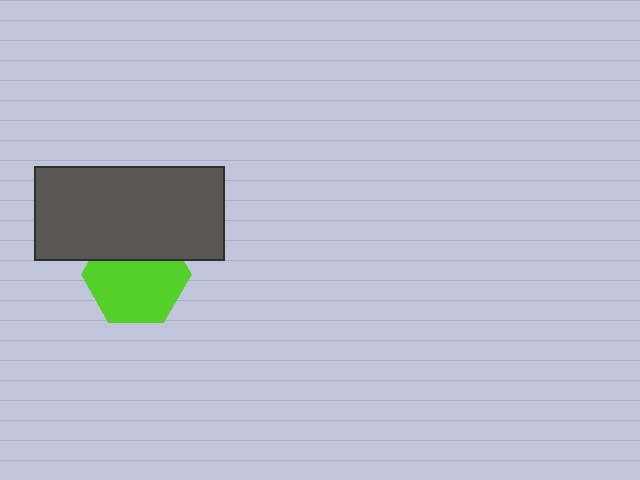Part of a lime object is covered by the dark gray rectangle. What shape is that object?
It is a hexagon.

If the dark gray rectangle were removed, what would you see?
You would see the complete lime hexagon.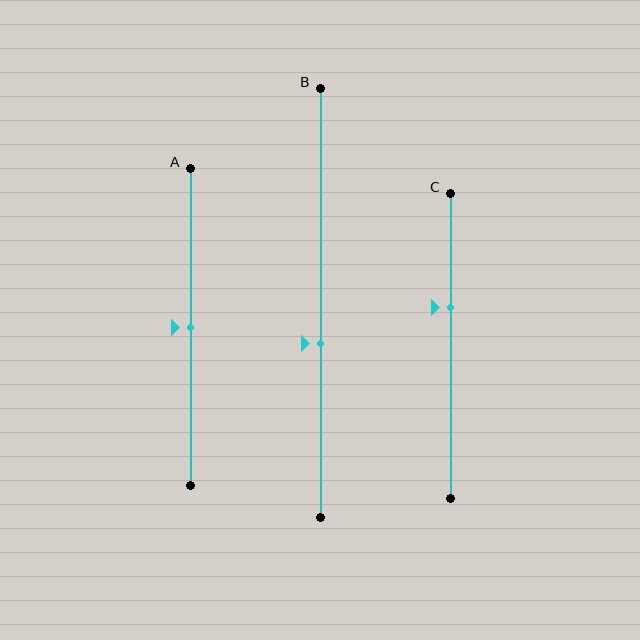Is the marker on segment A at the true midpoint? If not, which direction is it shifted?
Yes, the marker on segment A is at the true midpoint.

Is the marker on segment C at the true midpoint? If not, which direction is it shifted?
No, the marker on segment C is shifted upward by about 13% of the segment length.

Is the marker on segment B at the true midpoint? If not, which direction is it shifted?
No, the marker on segment B is shifted downward by about 9% of the segment length.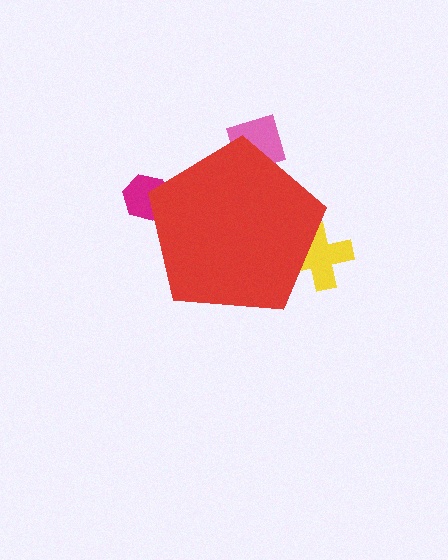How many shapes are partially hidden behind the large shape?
3 shapes are partially hidden.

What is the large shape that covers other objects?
A red pentagon.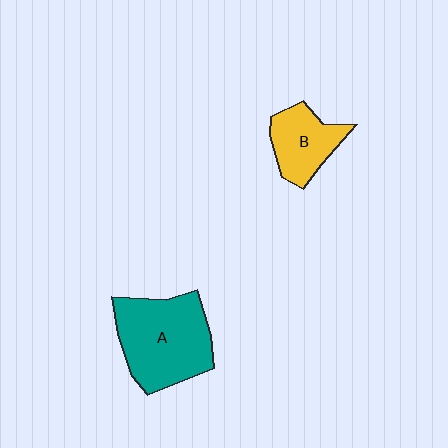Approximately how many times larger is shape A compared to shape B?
Approximately 1.9 times.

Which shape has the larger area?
Shape A (teal).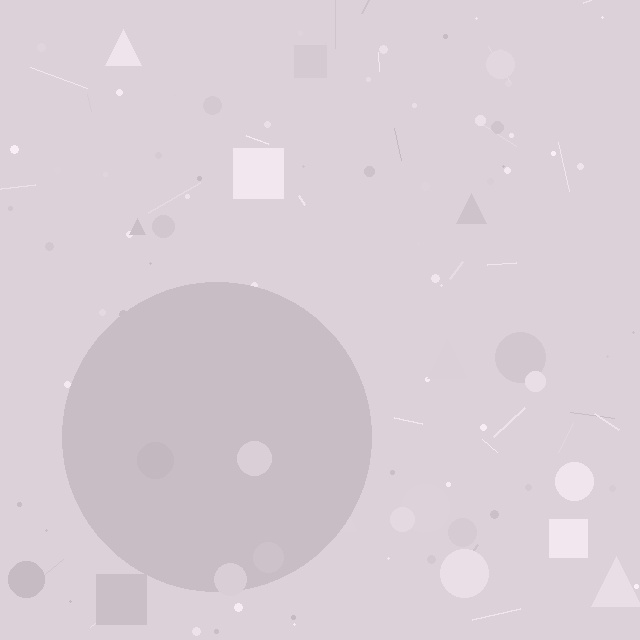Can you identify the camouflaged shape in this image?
The camouflaged shape is a circle.